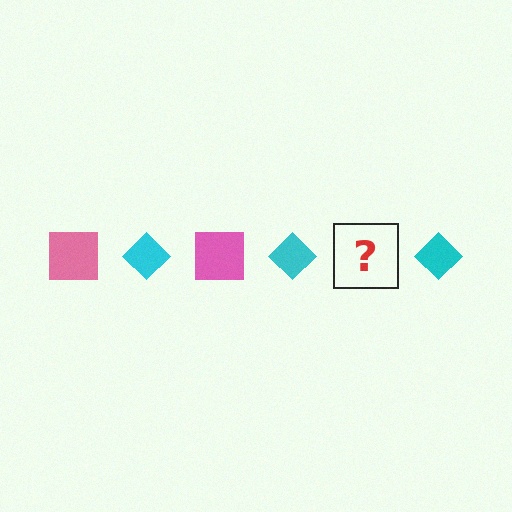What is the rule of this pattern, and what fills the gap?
The rule is that the pattern alternates between pink square and cyan diamond. The gap should be filled with a pink square.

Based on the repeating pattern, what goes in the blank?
The blank should be a pink square.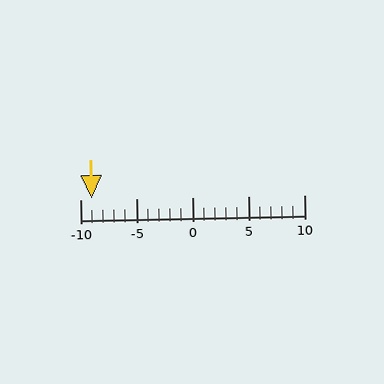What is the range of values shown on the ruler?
The ruler shows values from -10 to 10.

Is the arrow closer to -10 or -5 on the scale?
The arrow is closer to -10.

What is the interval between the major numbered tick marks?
The major tick marks are spaced 5 units apart.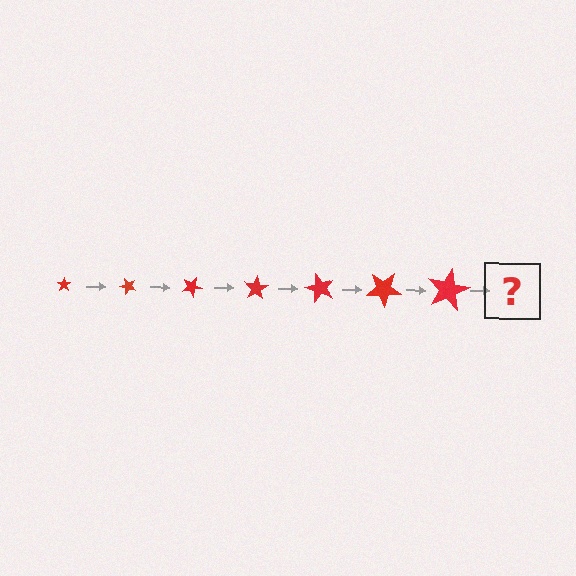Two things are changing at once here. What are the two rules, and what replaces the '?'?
The two rules are that the star grows larger each step and it rotates 50 degrees each step. The '?' should be a star, larger than the previous one and rotated 350 degrees from the start.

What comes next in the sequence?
The next element should be a star, larger than the previous one and rotated 350 degrees from the start.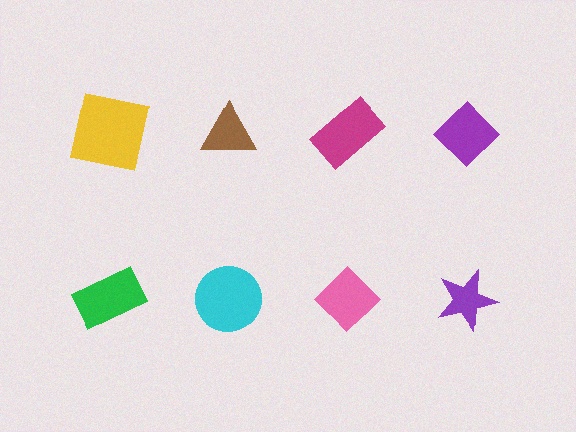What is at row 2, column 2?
A cyan circle.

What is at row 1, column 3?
A magenta rectangle.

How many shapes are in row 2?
4 shapes.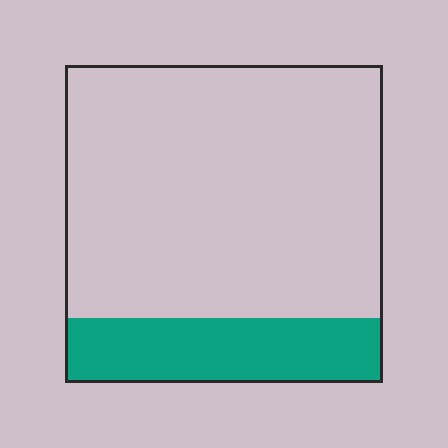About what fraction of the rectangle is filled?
About one fifth (1/5).